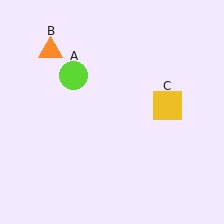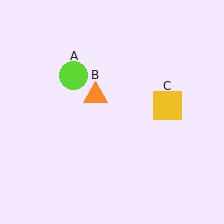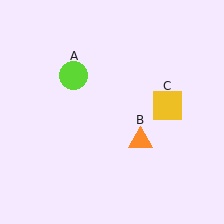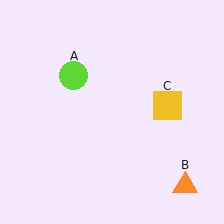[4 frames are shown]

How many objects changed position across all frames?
1 object changed position: orange triangle (object B).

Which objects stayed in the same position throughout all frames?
Lime circle (object A) and yellow square (object C) remained stationary.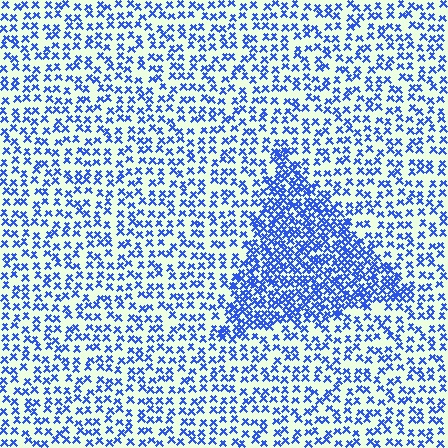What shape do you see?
I see a triangle.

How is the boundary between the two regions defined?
The boundary is defined by a change in element density (approximately 2.2x ratio). All elements are the same color, size, and shape.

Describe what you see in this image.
The image contains small blue elements arranged at two different densities. A triangle-shaped region is visible where the elements are more densely packed than the surrounding area.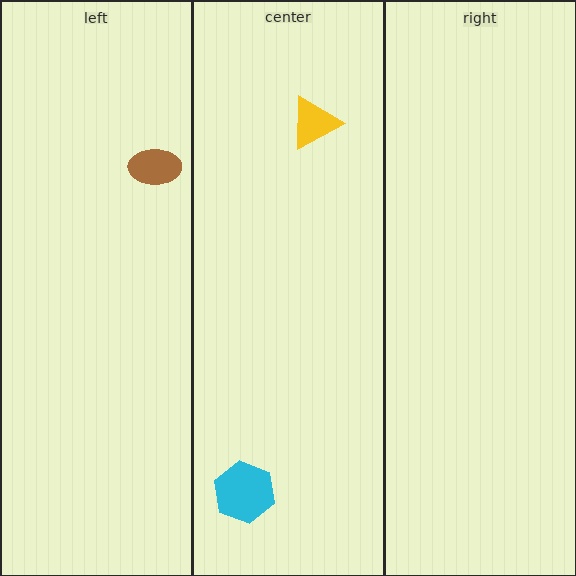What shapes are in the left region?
The brown ellipse.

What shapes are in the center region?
The yellow triangle, the cyan hexagon.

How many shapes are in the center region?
2.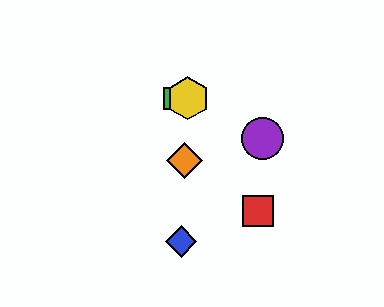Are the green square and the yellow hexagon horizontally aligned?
Yes, both are at y≈98.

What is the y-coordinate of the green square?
The green square is at y≈98.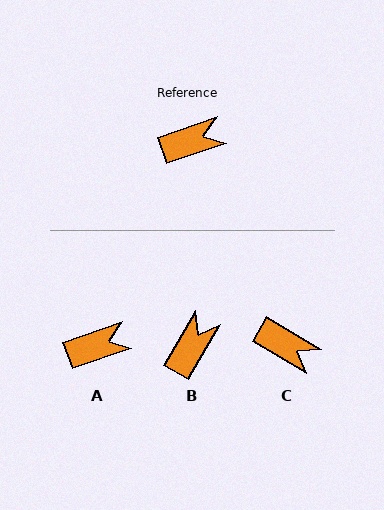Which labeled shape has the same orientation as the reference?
A.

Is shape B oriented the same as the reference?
No, it is off by about 41 degrees.